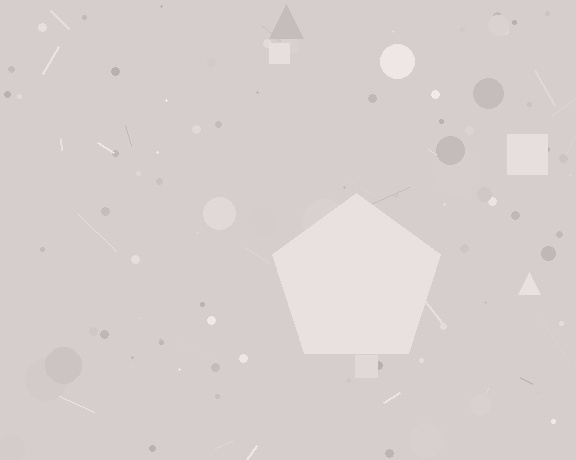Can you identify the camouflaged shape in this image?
The camouflaged shape is a pentagon.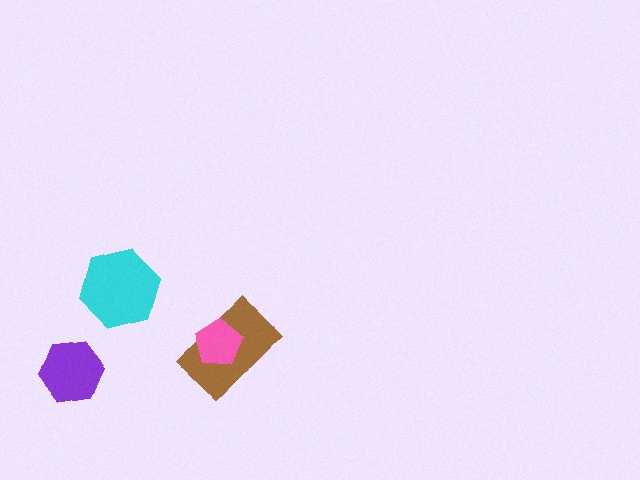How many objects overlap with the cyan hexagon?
0 objects overlap with the cyan hexagon.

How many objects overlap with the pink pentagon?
1 object overlaps with the pink pentagon.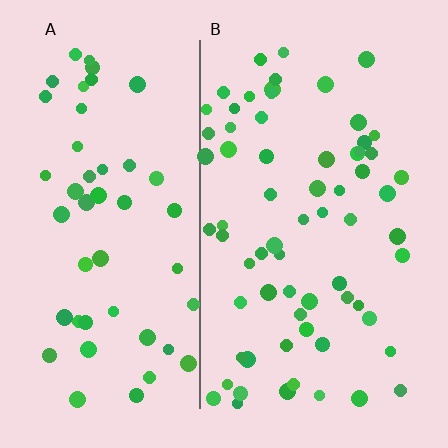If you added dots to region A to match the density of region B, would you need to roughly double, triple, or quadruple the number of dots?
Approximately double.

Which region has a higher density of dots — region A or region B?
B (the right).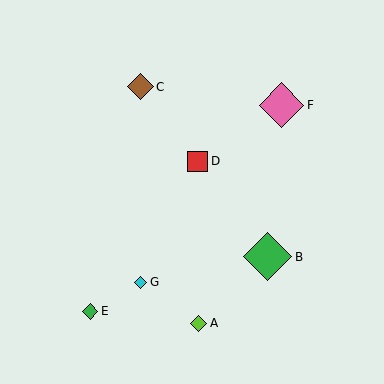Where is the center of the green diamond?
The center of the green diamond is at (90, 311).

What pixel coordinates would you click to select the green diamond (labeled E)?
Click at (90, 311) to select the green diamond E.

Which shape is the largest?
The green diamond (labeled B) is the largest.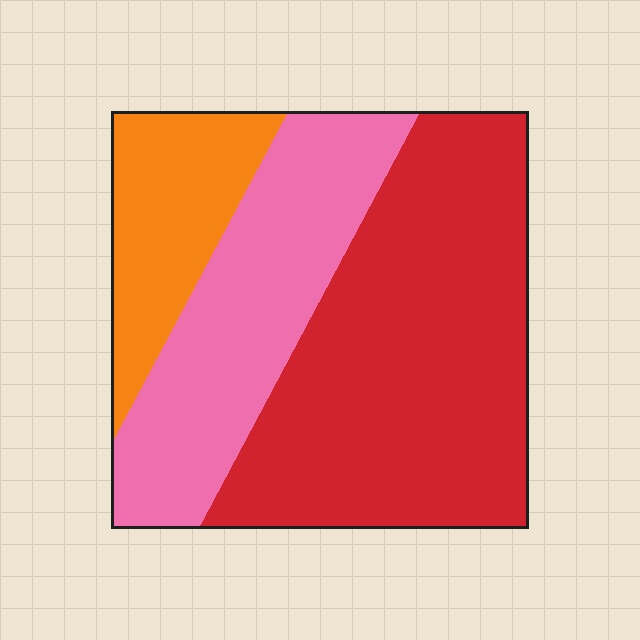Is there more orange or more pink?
Pink.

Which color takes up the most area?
Red, at roughly 50%.